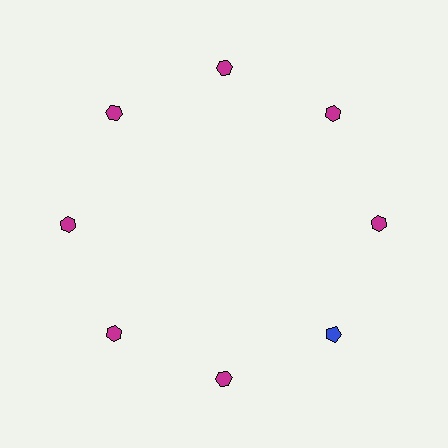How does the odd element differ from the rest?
It differs in both color (blue instead of magenta) and shape (pentagon instead of hexagon).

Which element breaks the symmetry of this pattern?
The blue pentagon at roughly the 4 o'clock position breaks the symmetry. All other shapes are magenta hexagons.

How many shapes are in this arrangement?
There are 8 shapes arranged in a ring pattern.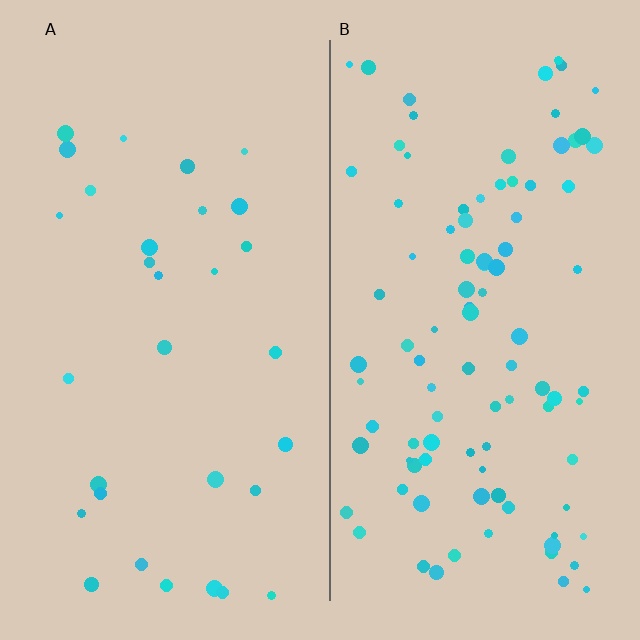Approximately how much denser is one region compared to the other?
Approximately 3.2× — region B over region A.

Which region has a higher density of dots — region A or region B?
B (the right).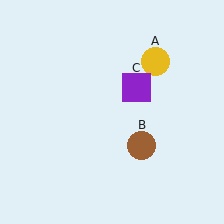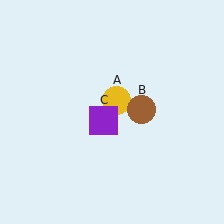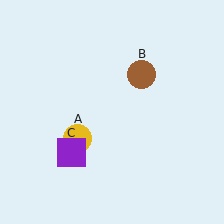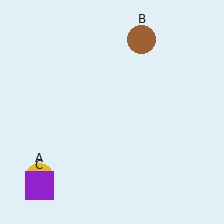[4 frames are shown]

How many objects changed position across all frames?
3 objects changed position: yellow circle (object A), brown circle (object B), purple square (object C).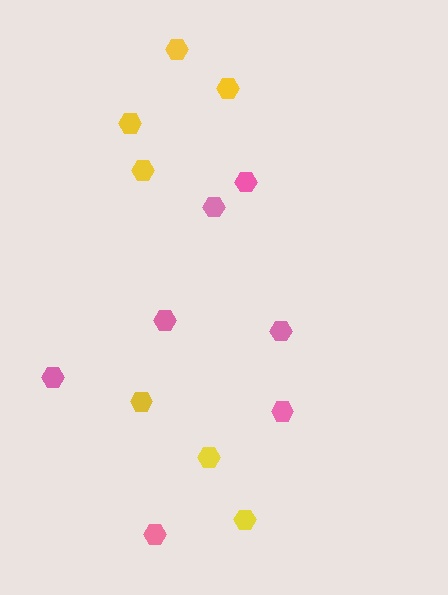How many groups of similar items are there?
There are 2 groups: one group of pink hexagons (7) and one group of yellow hexagons (7).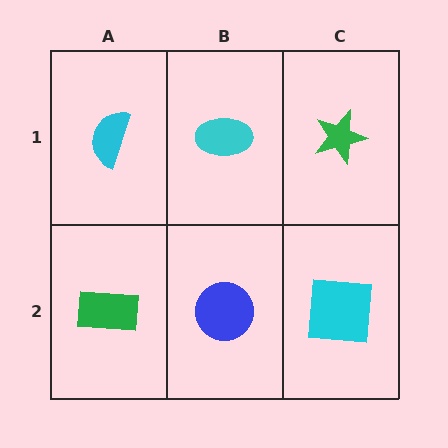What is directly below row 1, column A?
A green rectangle.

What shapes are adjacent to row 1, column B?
A blue circle (row 2, column B), a cyan semicircle (row 1, column A), a green star (row 1, column C).